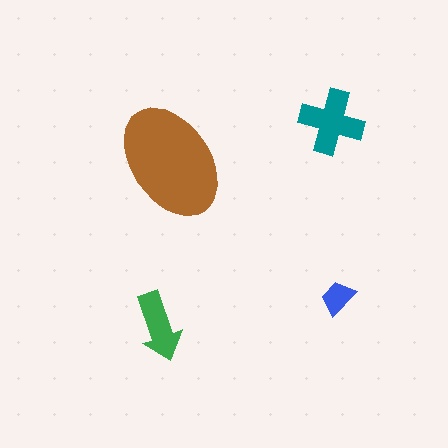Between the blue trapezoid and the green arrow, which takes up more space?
The green arrow.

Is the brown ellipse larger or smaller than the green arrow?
Larger.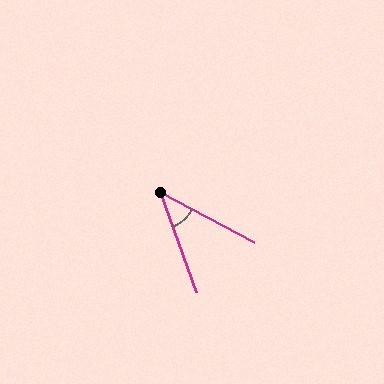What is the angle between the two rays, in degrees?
Approximately 42 degrees.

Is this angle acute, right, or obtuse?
It is acute.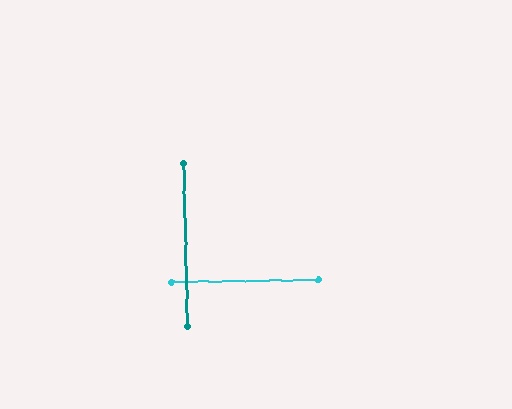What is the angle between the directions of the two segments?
Approximately 90 degrees.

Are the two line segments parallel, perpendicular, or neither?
Perpendicular — they meet at approximately 90°.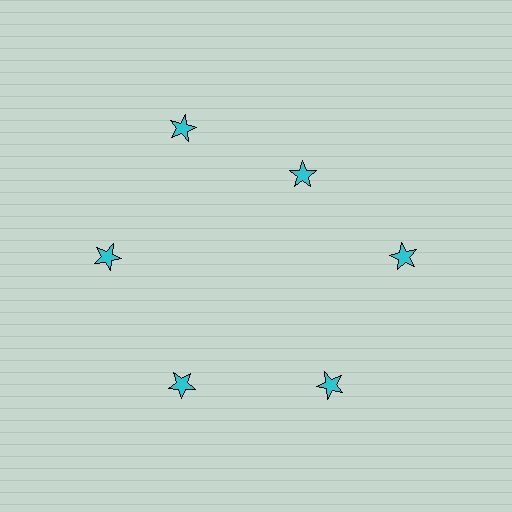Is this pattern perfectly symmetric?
No. The 6 cyan stars are arranged in a ring, but one element near the 1 o'clock position is pulled inward toward the center, breaking the 6-fold rotational symmetry.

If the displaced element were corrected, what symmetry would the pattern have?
It would have 6-fold rotational symmetry — the pattern would map onto itself every 60 degrees.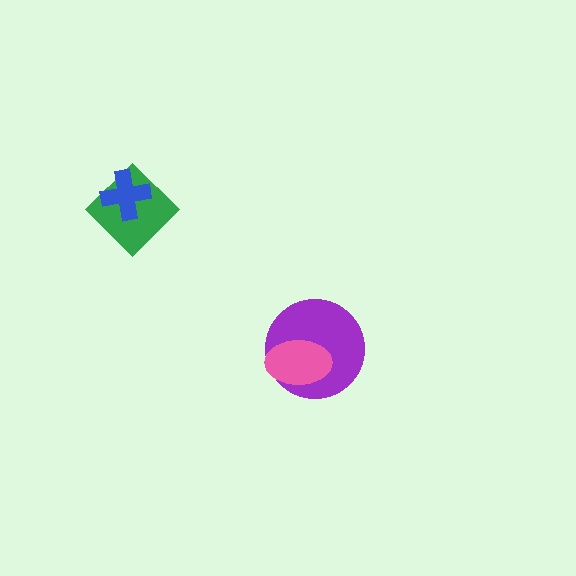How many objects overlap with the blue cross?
1 object overlaps with the blue cross.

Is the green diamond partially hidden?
Yes, it is partially covered by another shape.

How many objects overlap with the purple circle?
1 object overlaps with the purple circle.